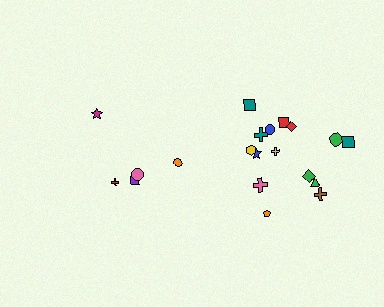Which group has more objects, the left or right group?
The right group.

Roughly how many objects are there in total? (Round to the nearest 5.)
Roughly 20 objects in total.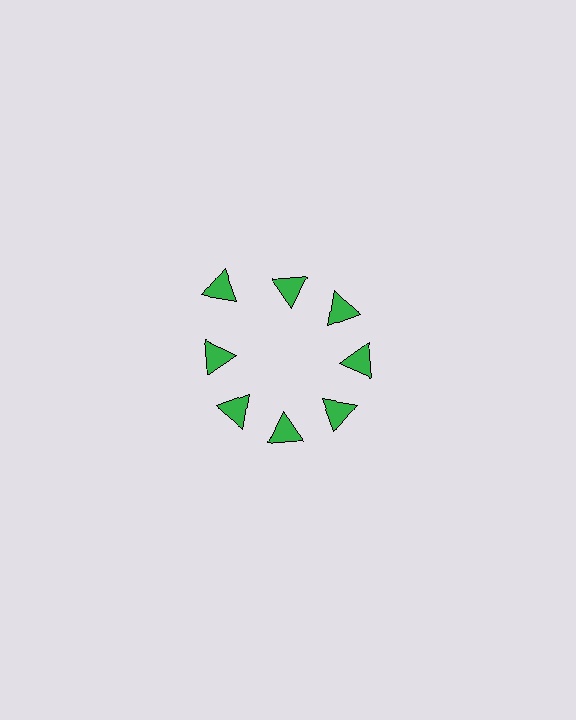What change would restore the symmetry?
The symmetry would be restored by moving it inward, back onto the ring so that all 8 triangles sit at equal angles and equal distance from the center.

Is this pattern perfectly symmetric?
No. The 8 green triangles are arranged in a ring, but one element near the 10 o'clock position is pushed outward from the center, breaking the 8-fold rotational symmetry.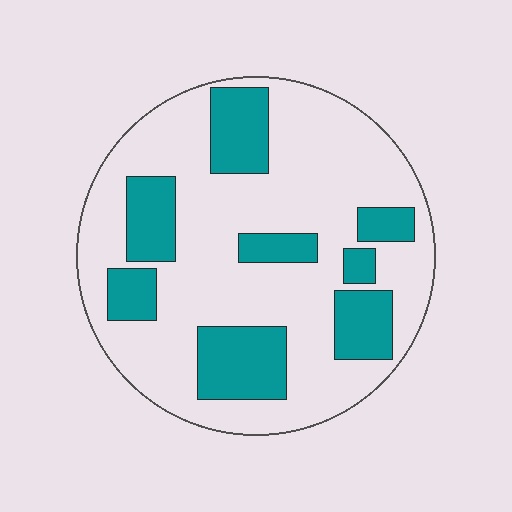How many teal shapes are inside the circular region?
8.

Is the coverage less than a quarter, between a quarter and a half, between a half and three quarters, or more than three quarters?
Between a quarter and a half.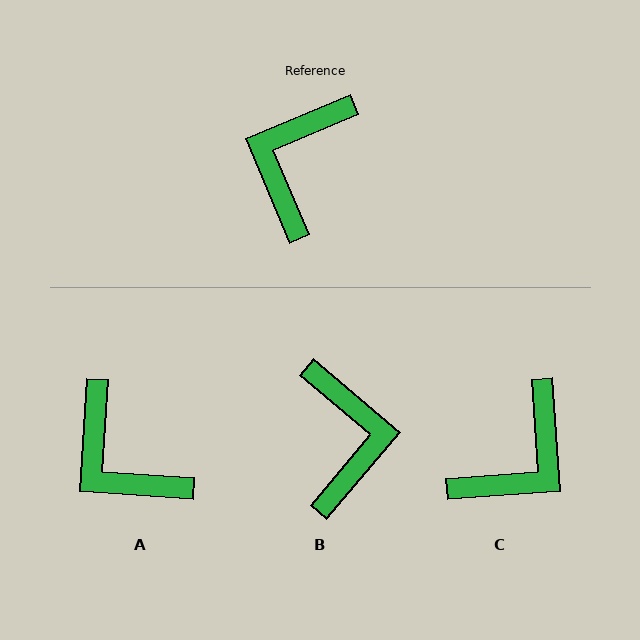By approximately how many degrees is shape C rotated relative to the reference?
Approximately 161 degrees counter-clockwise.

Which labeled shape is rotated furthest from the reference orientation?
C, about 161 degrees away.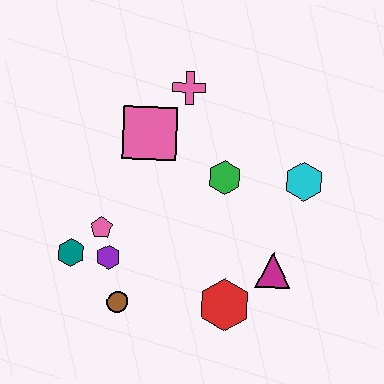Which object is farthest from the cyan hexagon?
The teal hexagon is farthest from the cyan hexagon.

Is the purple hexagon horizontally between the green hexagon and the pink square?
No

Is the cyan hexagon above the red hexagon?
Yes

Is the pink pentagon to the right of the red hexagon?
No